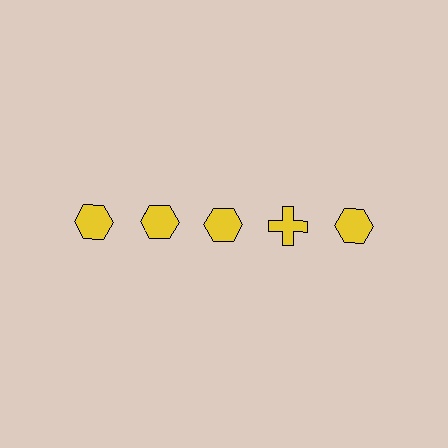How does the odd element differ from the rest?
It has a different shape: cross instead of hexagon.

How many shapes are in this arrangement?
There are 5 shapes arranged in a grid pattern.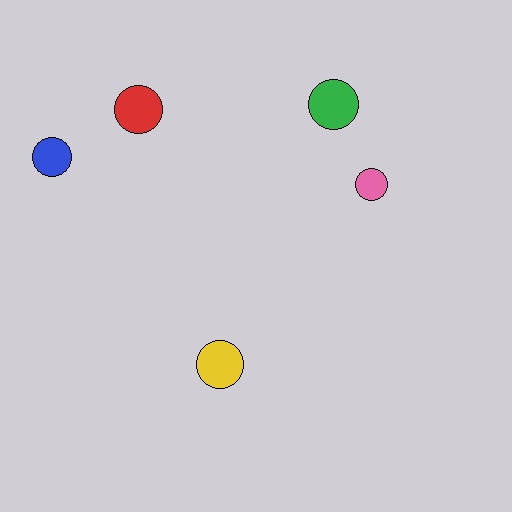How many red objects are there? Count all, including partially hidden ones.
There is 1 red object.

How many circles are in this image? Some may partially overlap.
There are 5 circles.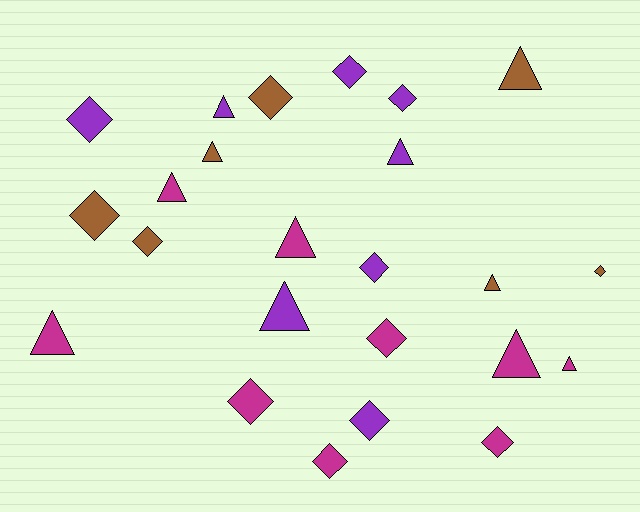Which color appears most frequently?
Magenta, with 9 objects.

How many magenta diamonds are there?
There are 4 magenta diamonds.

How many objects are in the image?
There are 24 objects.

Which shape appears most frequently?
Diamond, with 13 objects.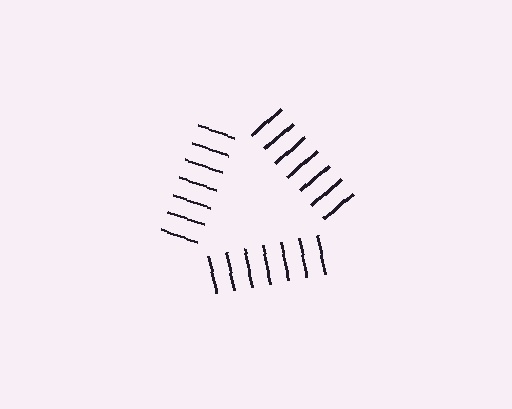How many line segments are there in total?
21 — 7 along each of the 3 edges.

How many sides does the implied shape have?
3 sides — the line-ends trace a triangle.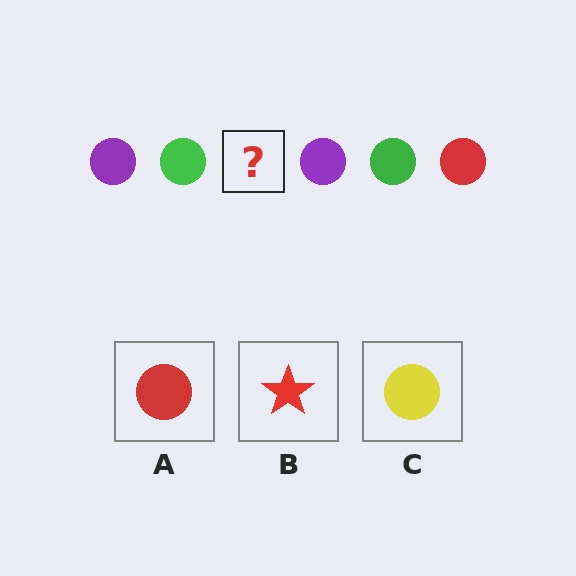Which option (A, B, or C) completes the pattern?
A.